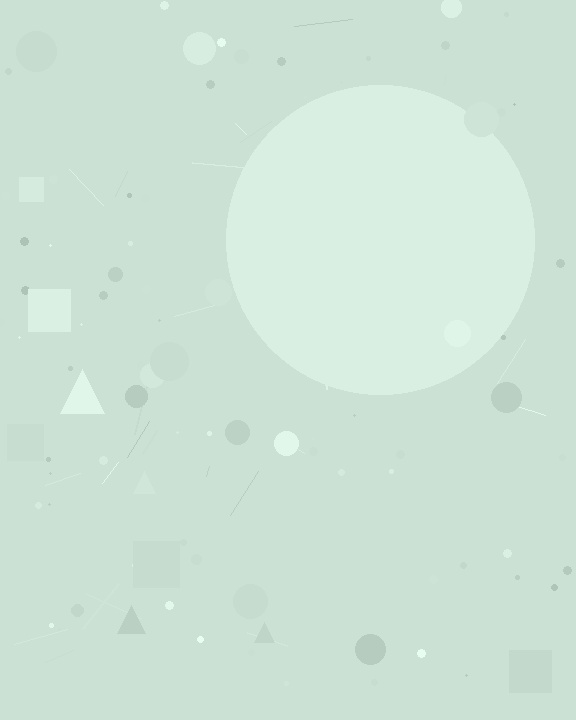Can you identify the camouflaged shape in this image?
The camouflaged shape is a circle.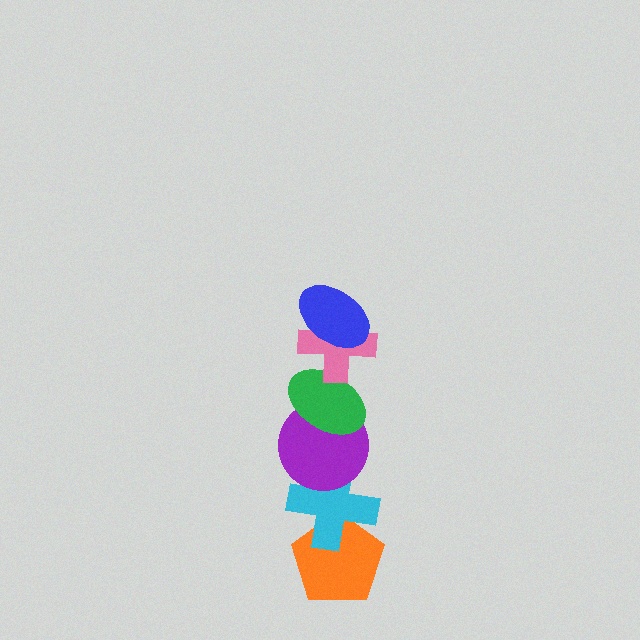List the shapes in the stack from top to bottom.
From top to bottom: the blue ellipse, the pink cross, the green ellipse, the purple circle, the cyan cross, the orange pentagon.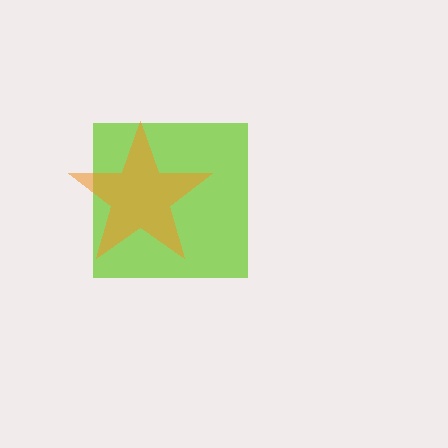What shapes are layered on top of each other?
The layered shapes are: a lime square, an orange star.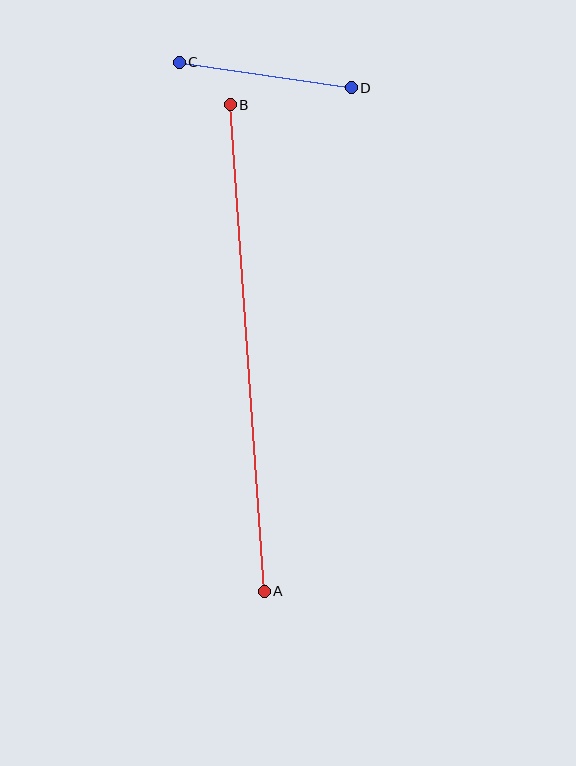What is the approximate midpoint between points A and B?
The midpoint is at approximately (247, 348) pixels.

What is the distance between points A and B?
The distance is approximately 488 pixels.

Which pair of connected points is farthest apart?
Points A and B are farthest apart.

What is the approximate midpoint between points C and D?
The midpoint is at approximately (265, 75) pixels.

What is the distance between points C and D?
The distance is approximately 174 pixels.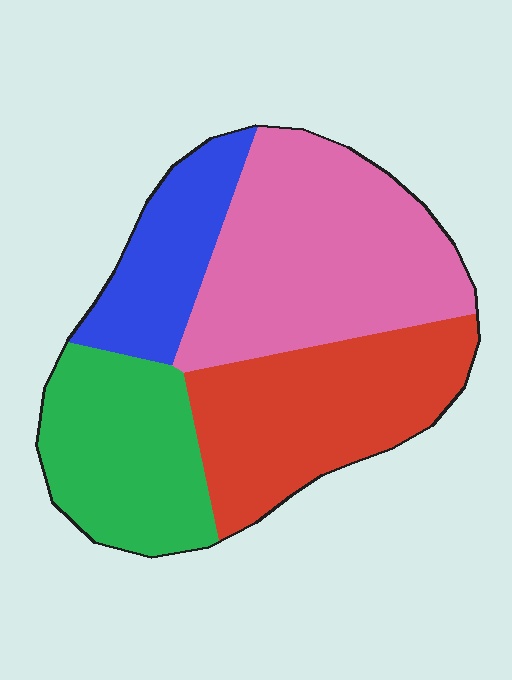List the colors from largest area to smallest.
From largest to smallest: pink, red, green, blue.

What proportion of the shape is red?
Red covers about 30% of the shape.